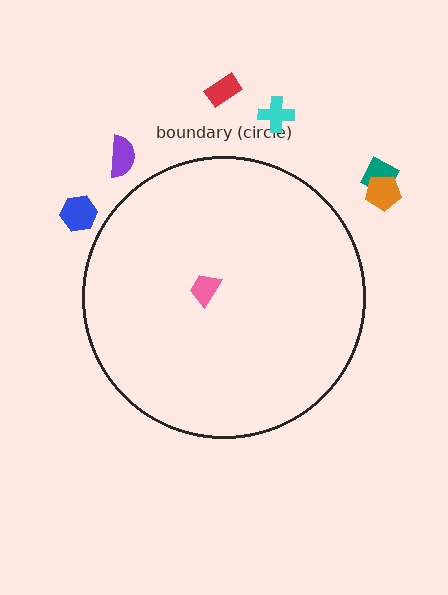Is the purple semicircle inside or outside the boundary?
Outside.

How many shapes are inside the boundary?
1 inside, 6 outside.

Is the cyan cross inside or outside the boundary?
Outside.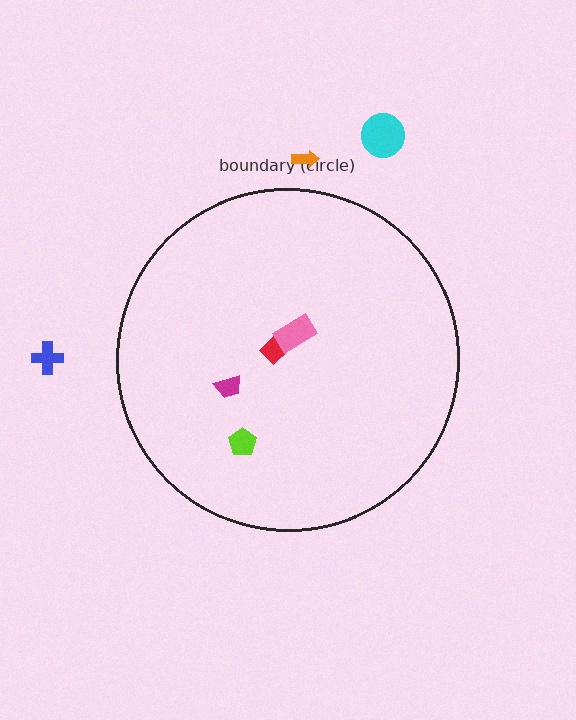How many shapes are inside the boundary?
4 inside, 3 outside.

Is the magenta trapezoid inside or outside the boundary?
Inside.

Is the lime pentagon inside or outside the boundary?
Inside.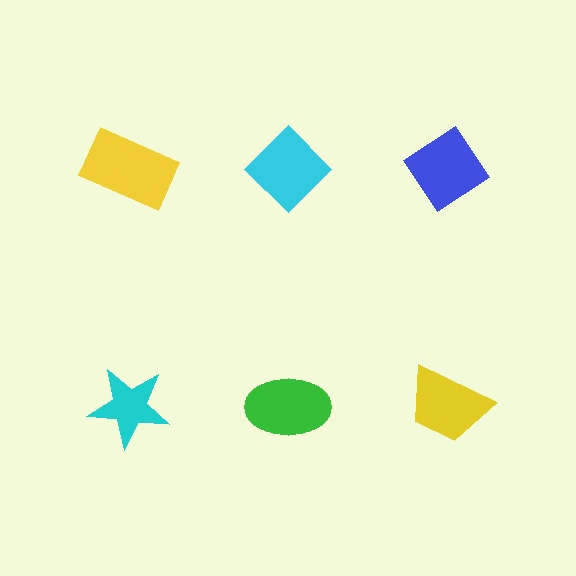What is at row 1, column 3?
A blue diamond.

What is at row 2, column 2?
A green ellipse.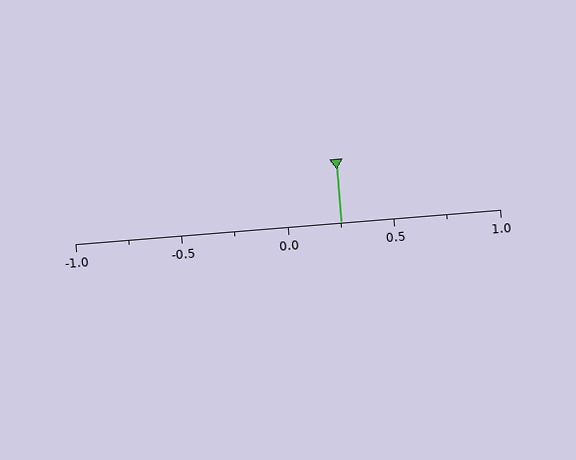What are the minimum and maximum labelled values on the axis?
The axis runs from -1.0 to 1.0.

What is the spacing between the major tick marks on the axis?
The major ticks are spaced 0.5 apart.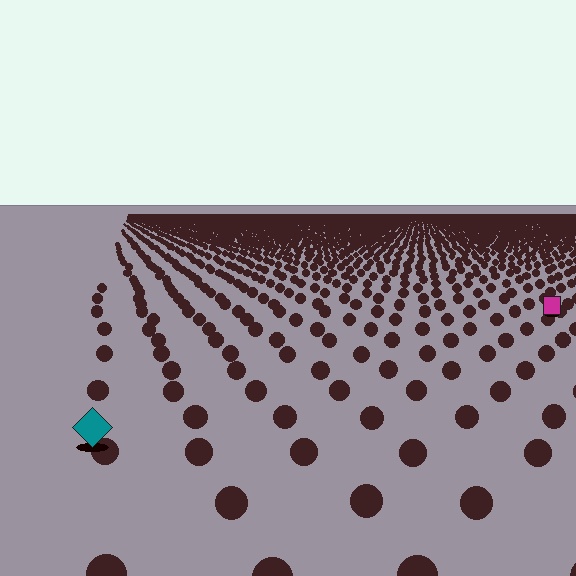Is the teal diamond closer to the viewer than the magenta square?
Yes. The teal diamond is closer — you can tell from the texture gradient: the ground texture is coarser near it.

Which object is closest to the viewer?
The teal diamond is closest. The texture marks near it are larger and more spread out.